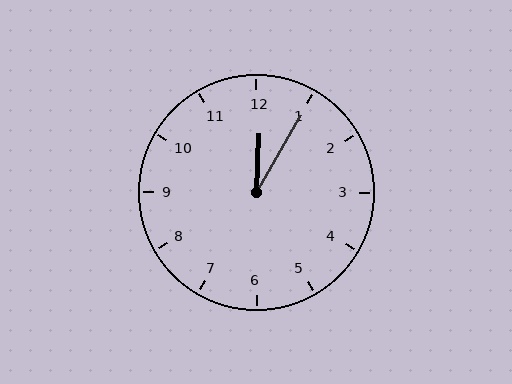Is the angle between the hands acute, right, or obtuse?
It is acute.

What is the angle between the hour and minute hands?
Approximately 28 degrees.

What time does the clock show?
12:05.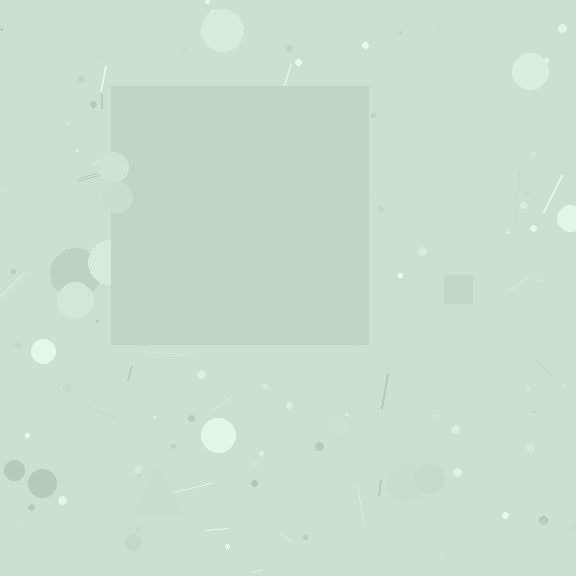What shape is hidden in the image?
A square is hidden in the image.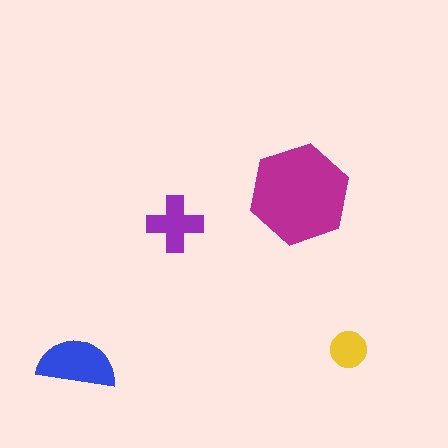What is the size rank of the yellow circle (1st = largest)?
4th.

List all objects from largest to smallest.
The magenta hexagon, the blue semicircle, the purple cross, the yellow circle.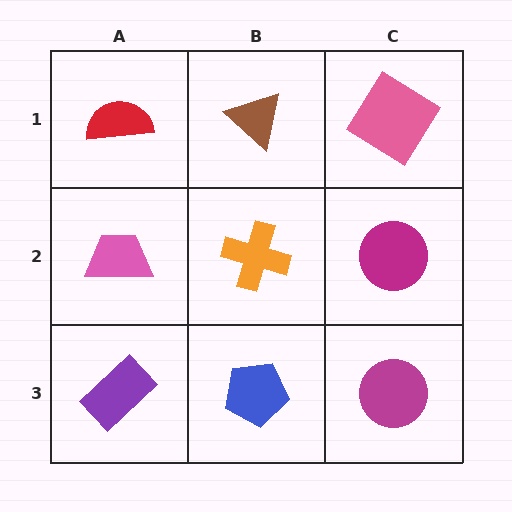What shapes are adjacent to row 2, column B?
A brown triangle (row 1, column B), a blue pentagon (row 3, column B), a pink trapezoid (row 2, column A), a magenta circle (row 2, column C).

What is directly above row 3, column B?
An orange cross.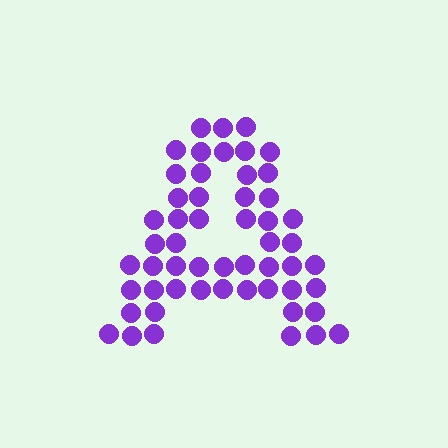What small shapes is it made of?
It is made of small circles.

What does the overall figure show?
The overall figure shows the letter A.